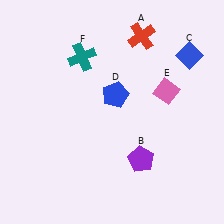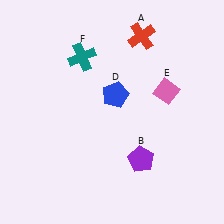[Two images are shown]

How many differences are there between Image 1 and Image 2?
There is 1 difference between the two images.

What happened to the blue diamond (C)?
The blue diamond (C) was removed in Image 2. It was in the top-right area of Image 1.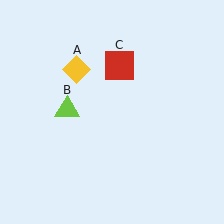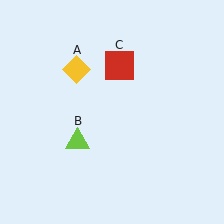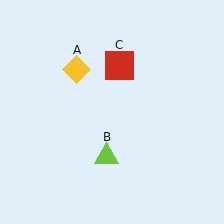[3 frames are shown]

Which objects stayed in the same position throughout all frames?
Yellow diamond (object A) and red square (object C) remained stationary.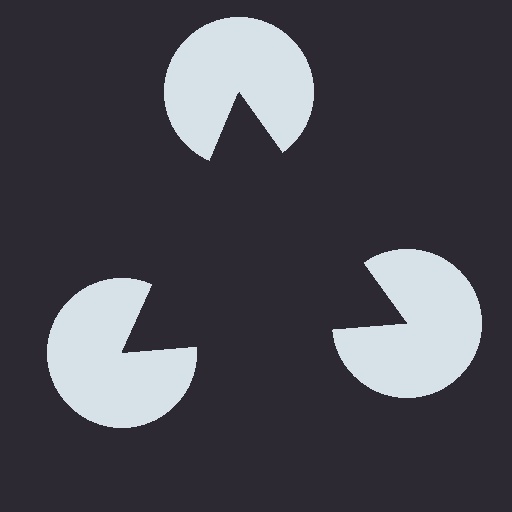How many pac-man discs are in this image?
There are 3 — one at each vertex of the illusory triangle.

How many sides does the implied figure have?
3 sides.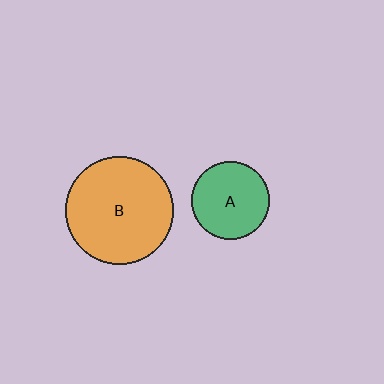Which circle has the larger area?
Circle B (orange).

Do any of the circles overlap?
No, none of the circles overlap.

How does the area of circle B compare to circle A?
Approximately 1.9 times.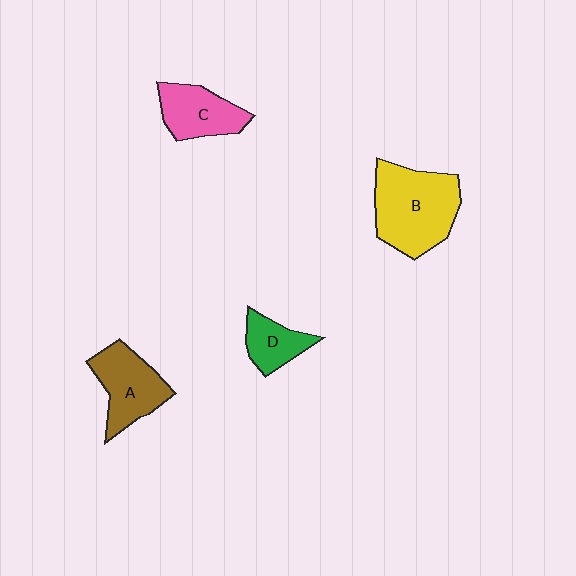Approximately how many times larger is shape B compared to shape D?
Approximately 2.4 times.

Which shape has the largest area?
Shape B (yellow).